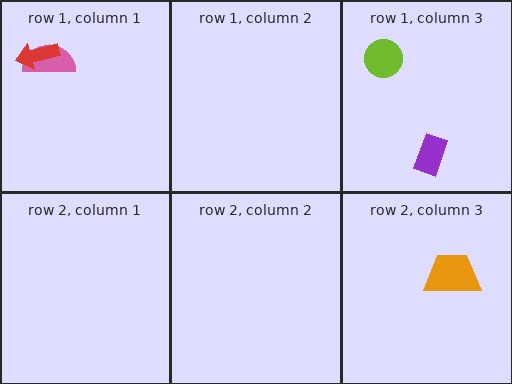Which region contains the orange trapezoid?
The row 2, column 3 region.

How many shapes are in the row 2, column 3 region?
1.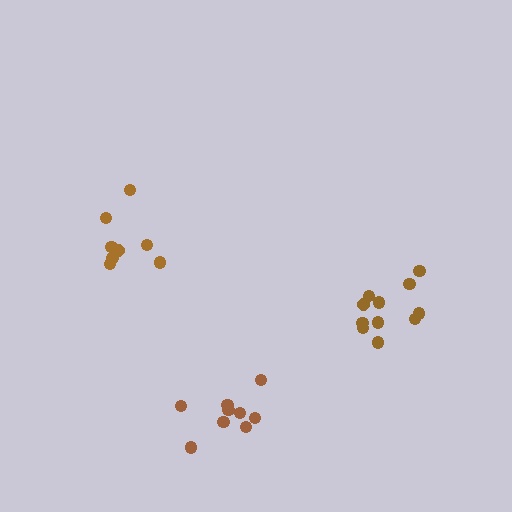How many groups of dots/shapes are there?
There are 3 groups.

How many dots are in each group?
Group 1: 11 dots, Group 2: 8 dots, Group 3: 9 dots (28 total).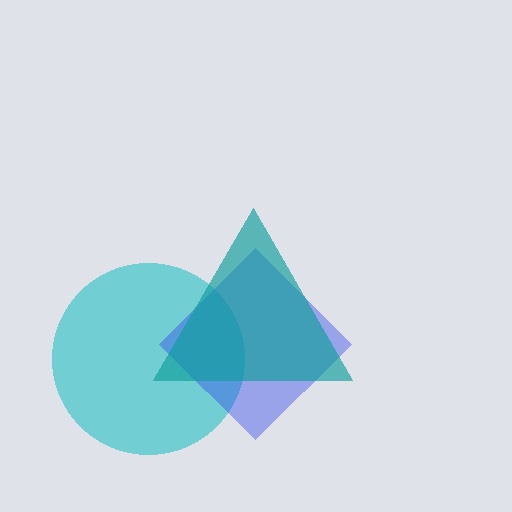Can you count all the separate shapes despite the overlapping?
Yes, there are 3 separate shapes.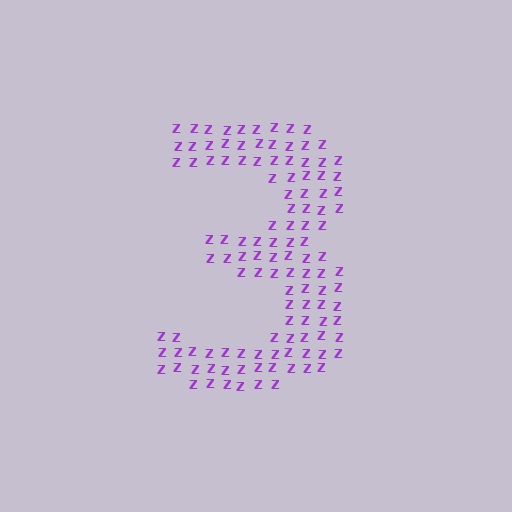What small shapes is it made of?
It is made of small letter Z's.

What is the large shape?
The large shape is the digit 3.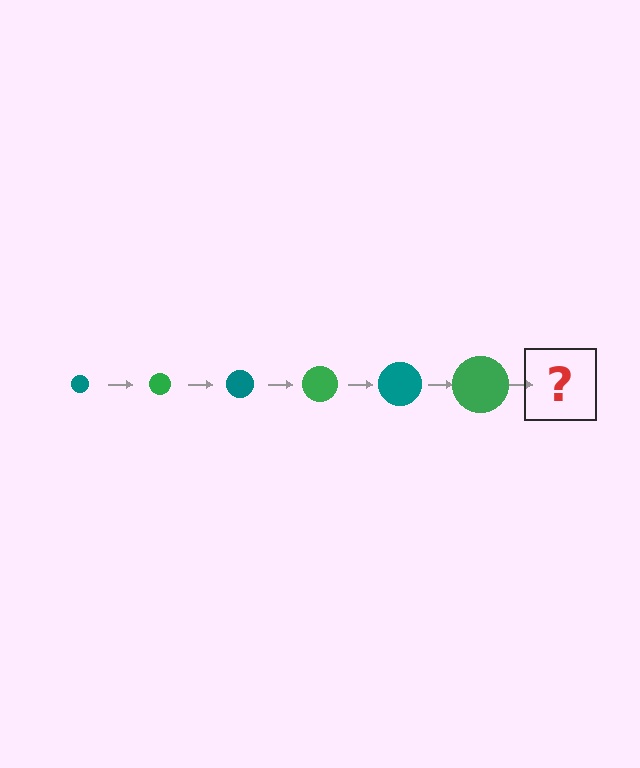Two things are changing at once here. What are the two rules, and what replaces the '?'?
The two rules are that the circle grows larger each step and the color cycles through teal and green. The '?' should be a teal circle, larger than the previous one.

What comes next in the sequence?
The next element should be a teal circle, larger than the previous one.